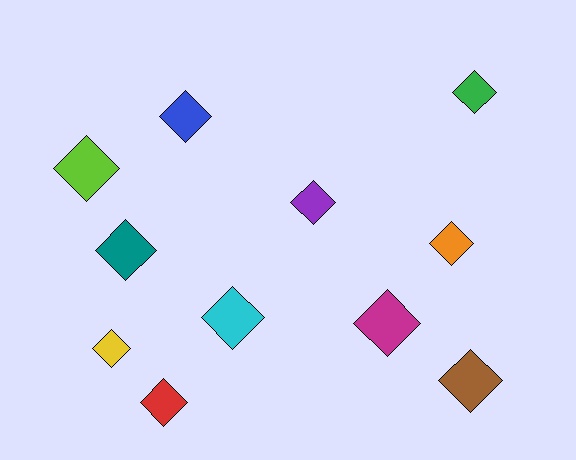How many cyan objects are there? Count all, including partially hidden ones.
There is 1 cyan object.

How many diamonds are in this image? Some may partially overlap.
There are 11 diamonds.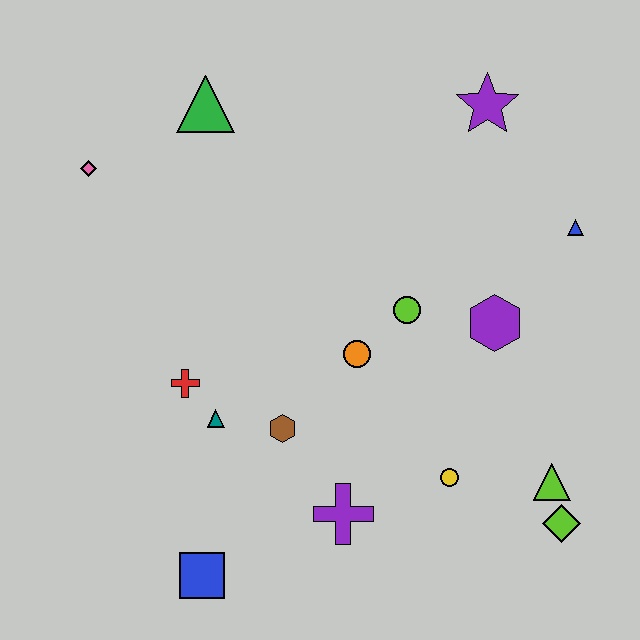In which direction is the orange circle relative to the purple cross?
The orange circle is above the purple cross.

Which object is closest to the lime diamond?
The lime triangle is closest to the lime diamond.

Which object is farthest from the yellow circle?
The pink diamond is farthest from the yellow circle.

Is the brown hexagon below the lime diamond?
No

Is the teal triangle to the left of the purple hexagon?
Yes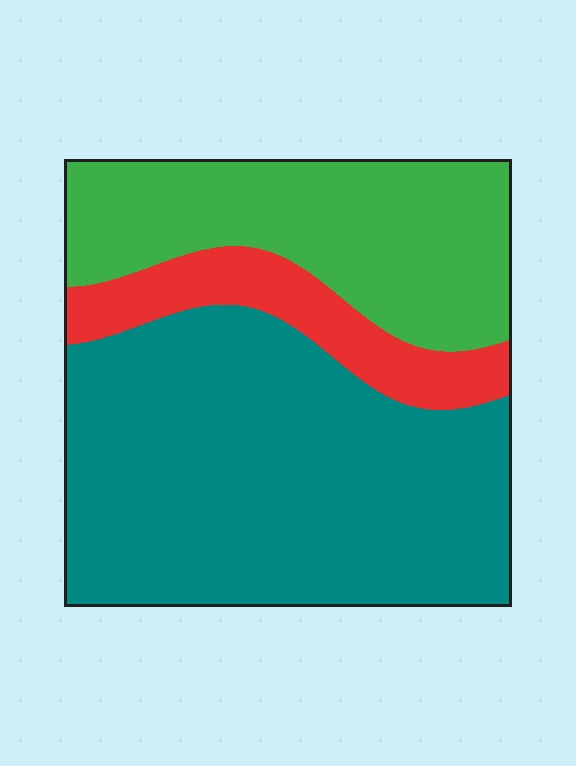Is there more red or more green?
Green.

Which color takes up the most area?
Teal, at roughly 55%.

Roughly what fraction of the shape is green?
Green covers 30% of the shape.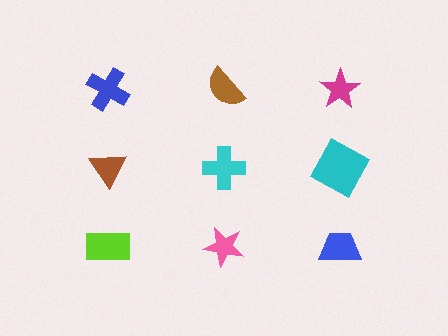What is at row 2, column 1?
A brown triangle.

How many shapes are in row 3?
3 shapes.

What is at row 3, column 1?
A lime rectangle.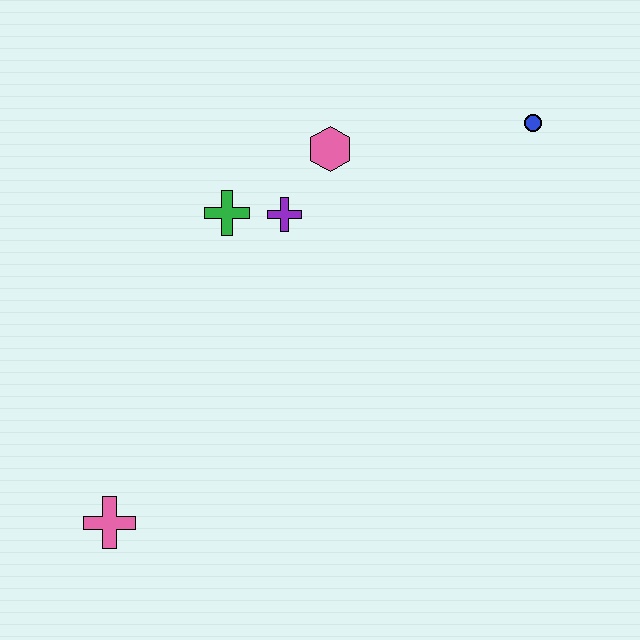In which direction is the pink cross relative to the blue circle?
The pink cross is to the left of the blue circle.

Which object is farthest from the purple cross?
The pink cross is farthest from the purple cross.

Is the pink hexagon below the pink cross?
No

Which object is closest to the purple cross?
The green cross is closest to the purple cross.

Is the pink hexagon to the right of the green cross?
Yes